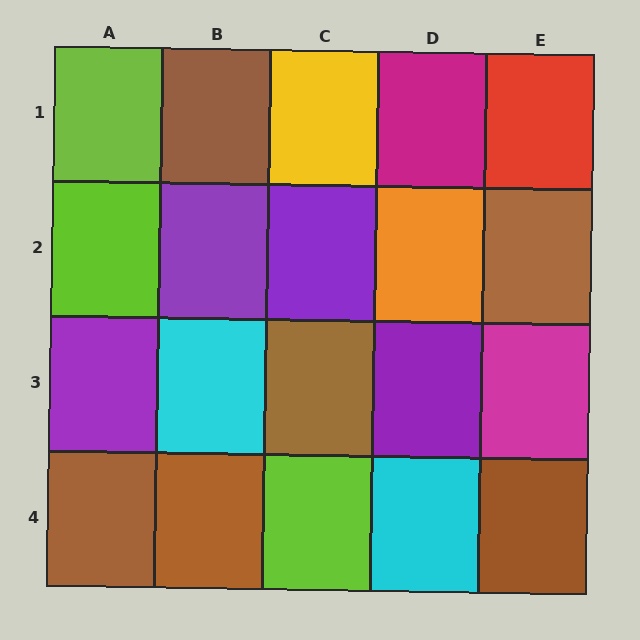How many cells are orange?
1 cell is orange.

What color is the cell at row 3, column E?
Magenta.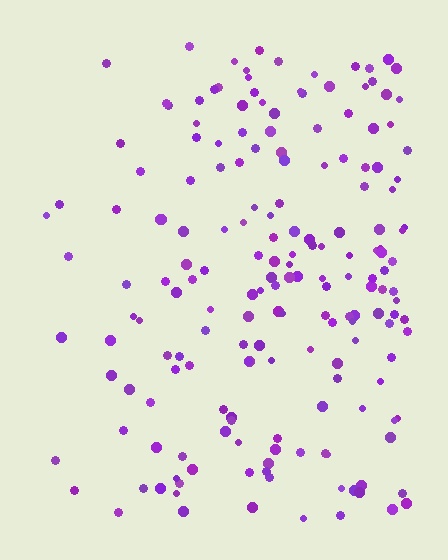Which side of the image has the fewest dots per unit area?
The left.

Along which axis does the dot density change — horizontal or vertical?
Horizontal.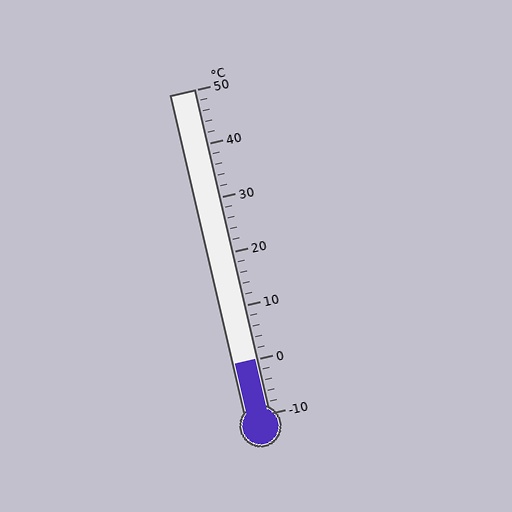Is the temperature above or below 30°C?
The temperature is below 30°C.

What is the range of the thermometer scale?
The thermometer scale ranges from -10°C to 50°C.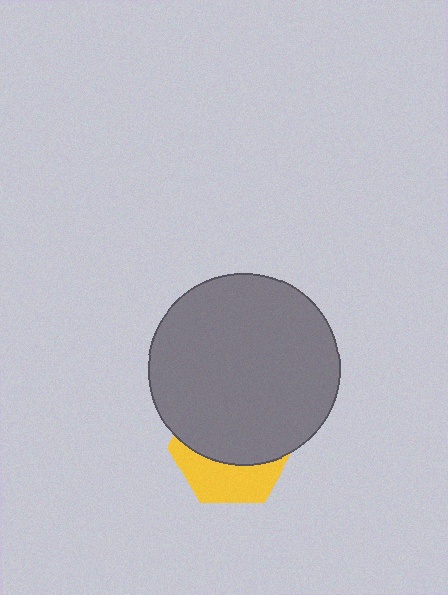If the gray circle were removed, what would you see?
You would see the complete yellow hexagon.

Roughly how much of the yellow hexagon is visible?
A small part of it is visible (roughly 38%).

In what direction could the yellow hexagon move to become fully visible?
The yellow hexagon could move down. That would shift it out from behind the gray circle entirely.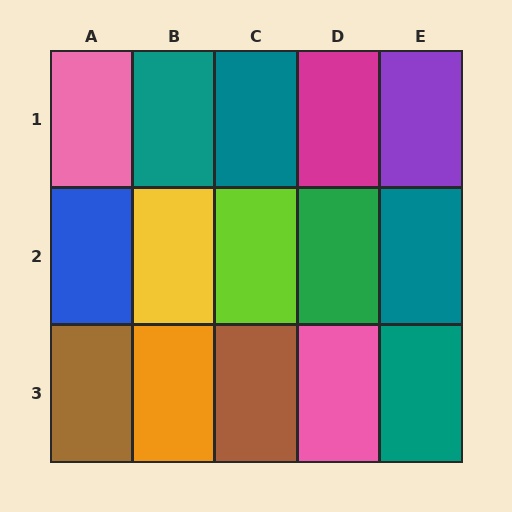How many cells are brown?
2 cells are brown.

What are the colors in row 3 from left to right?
Brown, orange, brown, pink, teal.